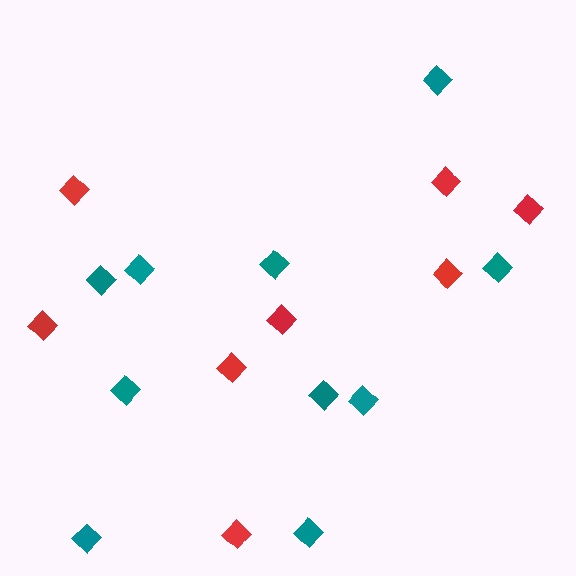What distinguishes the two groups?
There are 2 groups: one group of red diamonds (8) and one group of teal diamonds (10).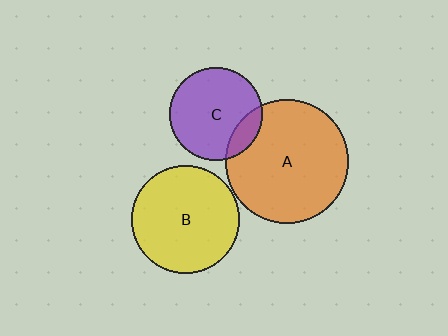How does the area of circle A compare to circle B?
Approximately 1.3 times.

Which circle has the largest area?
Circle A (orange).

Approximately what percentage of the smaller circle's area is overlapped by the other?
Approximately 15%.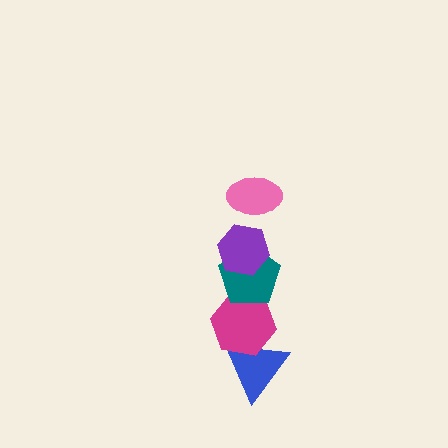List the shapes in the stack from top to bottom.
From top to bottom: the pink ellipse, the purple hexagon, the teal pentagon, the magenta hexagon, the blue triangle.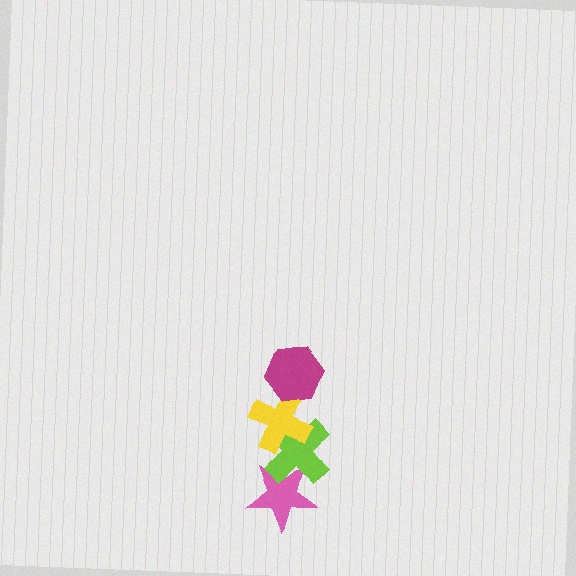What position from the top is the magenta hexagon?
The magenta hexagon is 1st from the top.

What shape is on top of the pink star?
The lime cross is on top of the pink star.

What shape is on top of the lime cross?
The yellow cross is on top of the lime cross.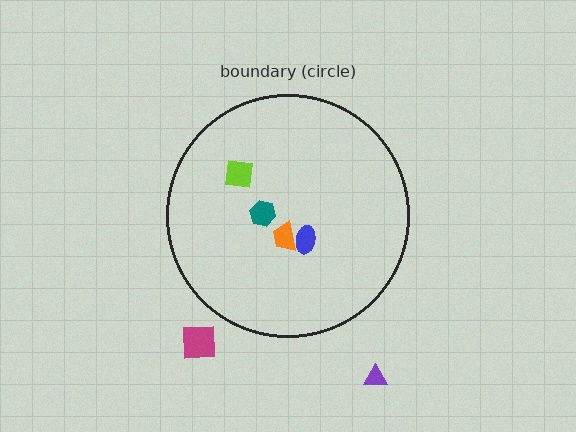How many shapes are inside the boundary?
4 inside, 2 outside.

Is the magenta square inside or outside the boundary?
Outside.